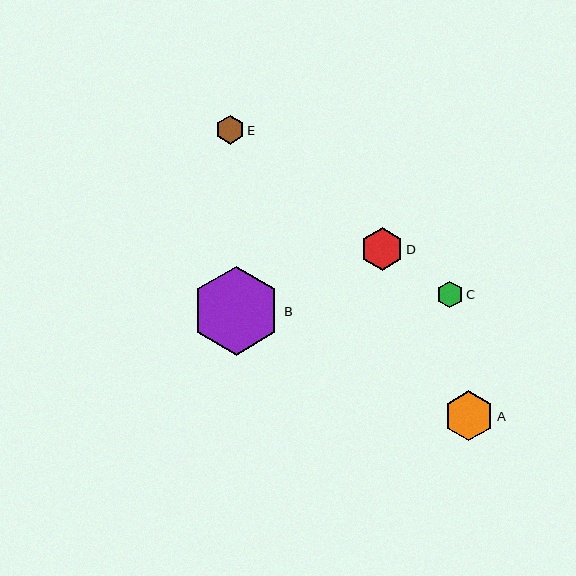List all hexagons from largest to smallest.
From largest to smallest: B, A, D, E, C.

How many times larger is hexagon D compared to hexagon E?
Hexagon D is approximately 1.5 times the size of hexagon E.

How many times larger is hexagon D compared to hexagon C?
Hexagon D is approximately 1.6 times the size of hexagon C.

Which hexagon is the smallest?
Hexagon C is the smallest with a size of approximately 27 pixels.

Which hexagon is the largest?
Hexagon B is the largest with a size of approximately 89 pixels.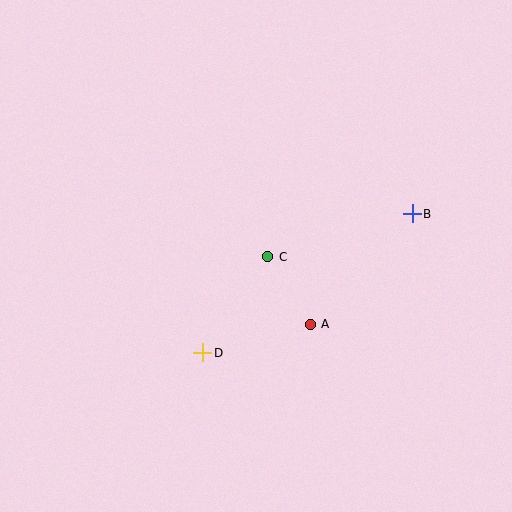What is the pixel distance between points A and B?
The distance between A and B is 151 pixels.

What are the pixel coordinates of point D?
Point D is at (203, 353).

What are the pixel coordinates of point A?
Point A is at (310, 324).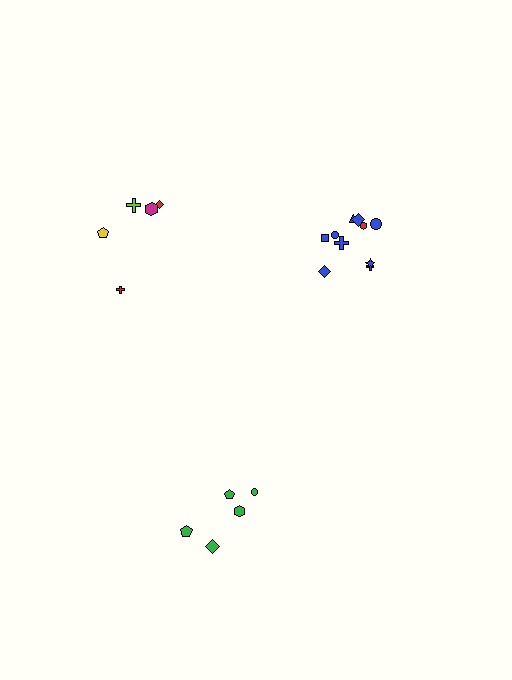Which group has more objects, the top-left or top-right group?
The top-right group.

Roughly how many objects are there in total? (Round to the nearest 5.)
Roughly 20 objects in total.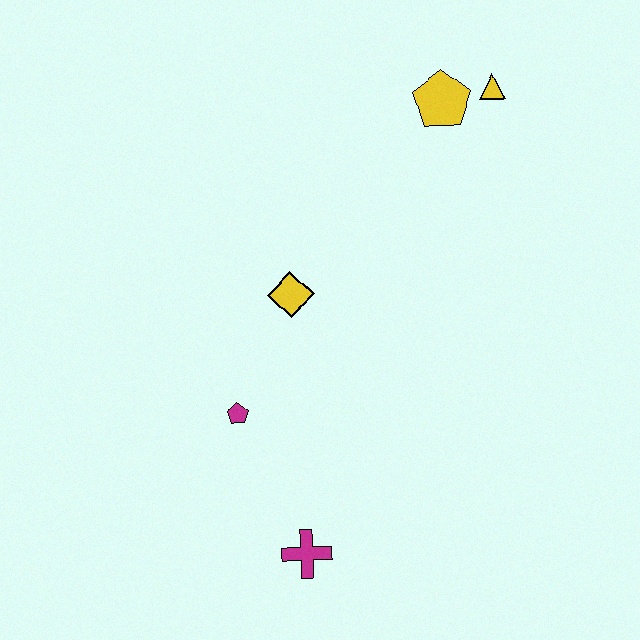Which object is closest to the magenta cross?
The magenta pentagon is closest to the magenta cross.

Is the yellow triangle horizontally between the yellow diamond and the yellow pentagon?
No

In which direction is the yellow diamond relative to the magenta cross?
The yellow diamond is above the magenta cross.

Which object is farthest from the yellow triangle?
The magenta cross is farthest from the yellow triangle.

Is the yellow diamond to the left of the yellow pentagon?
Yes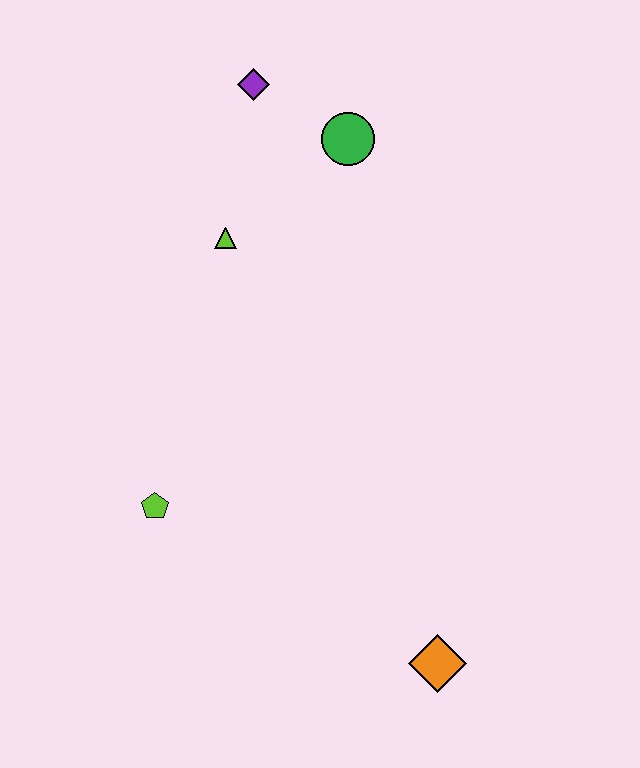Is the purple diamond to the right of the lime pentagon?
Yes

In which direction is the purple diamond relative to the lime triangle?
The purple diamond is above the lime triangle.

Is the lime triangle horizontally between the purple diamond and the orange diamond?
No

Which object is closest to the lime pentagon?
The lime triangle is closest to the lime pentagon.